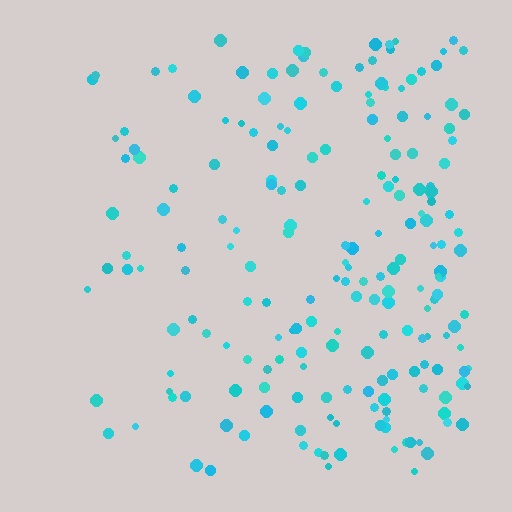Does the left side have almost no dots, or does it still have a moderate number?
Still a moderate number, just noticeably fewer than the right.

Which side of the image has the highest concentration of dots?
The right.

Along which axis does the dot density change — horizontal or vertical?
Horizontal.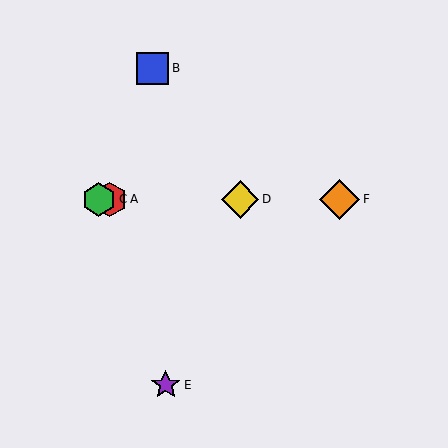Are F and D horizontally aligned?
Yes, both are at y≈199.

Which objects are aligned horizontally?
Objects A, C, D, F are aligned horizontally.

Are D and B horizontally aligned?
No, D is at y≈199 and B is at y≈68.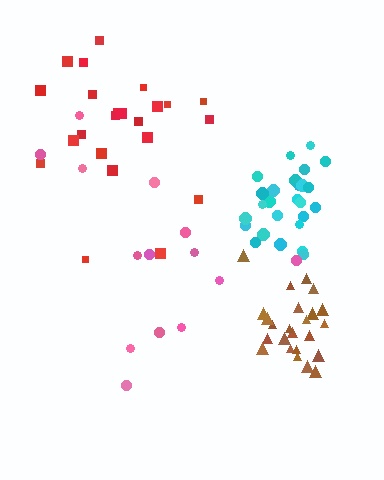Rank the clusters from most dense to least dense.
brown, cyan, red, pink.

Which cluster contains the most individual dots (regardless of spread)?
Cyan (26).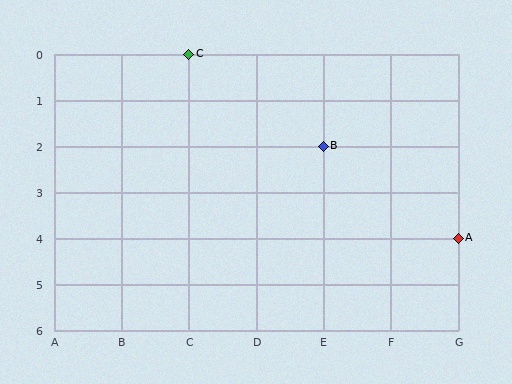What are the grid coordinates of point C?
Point C is at grid coordinates (C, 0).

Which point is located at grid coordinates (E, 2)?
Point B is at (E, 2).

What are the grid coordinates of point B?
Point B is at grid coordinates (E, 2).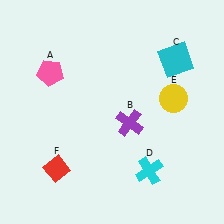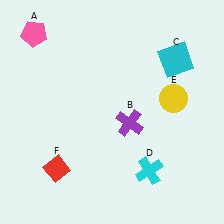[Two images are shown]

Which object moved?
The pink pentagon (A) moved up.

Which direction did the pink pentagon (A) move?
The pink pentagon (A) moved up.